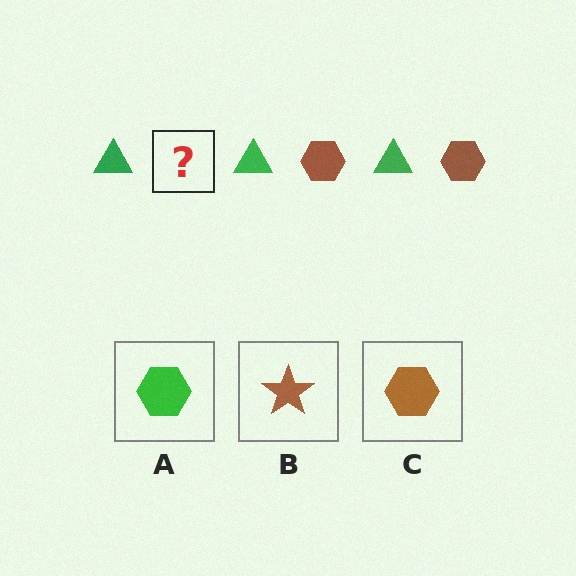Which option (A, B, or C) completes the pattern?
C.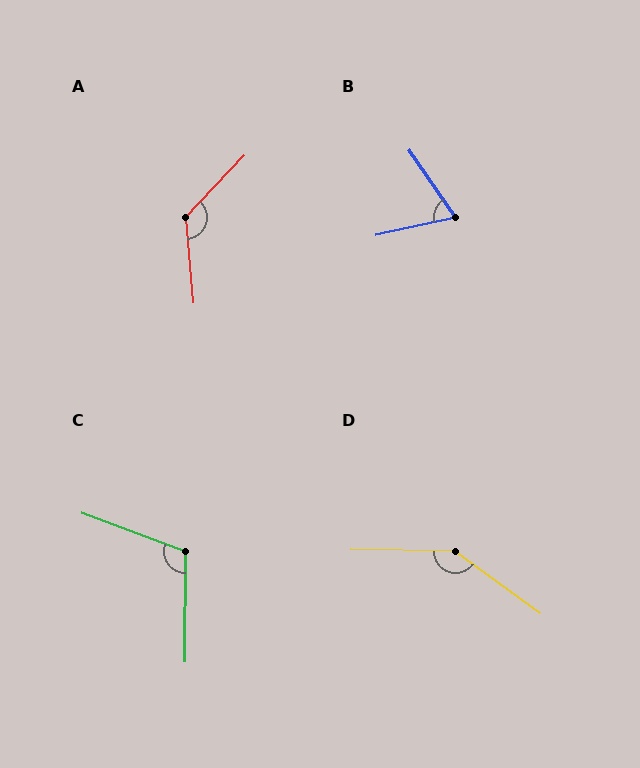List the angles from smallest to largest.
B (68°), C (110°), A (131°), D (145°).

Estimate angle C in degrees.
Approximately 110 degrees.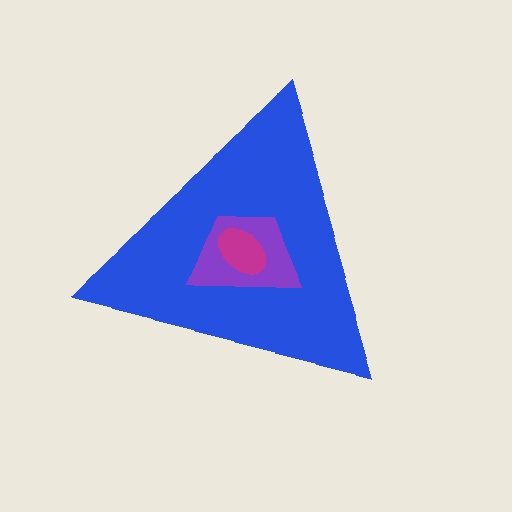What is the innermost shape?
The magenta ellipse.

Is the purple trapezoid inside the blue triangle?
Yes.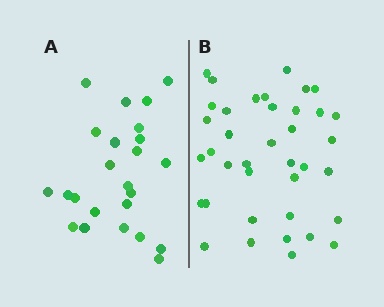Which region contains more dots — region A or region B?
Region B (the right region) has more dots.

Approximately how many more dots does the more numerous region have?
Region B has approximately 15 more dots than region A.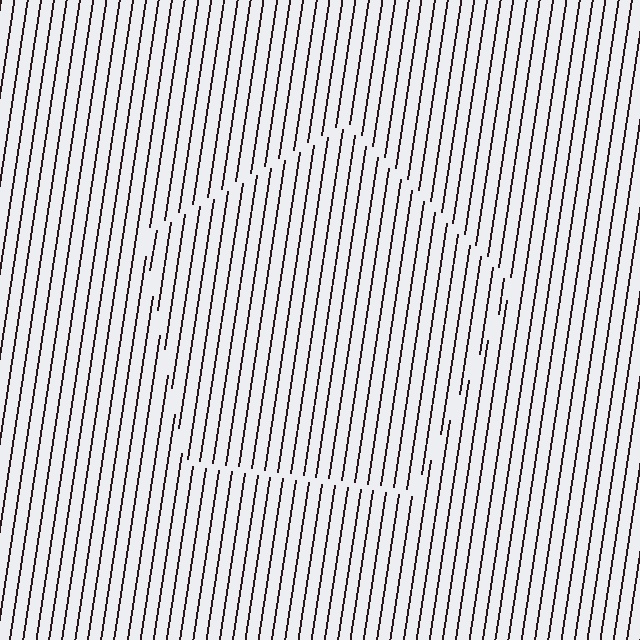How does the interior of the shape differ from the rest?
The interior of the shape contains the same grating, shifted by half a period — the contour is defined by the phase discontinuity where line-ends from the inner and outer gratings abut.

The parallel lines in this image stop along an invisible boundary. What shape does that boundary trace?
An illusory pentagon. The interior of the shape contains the same grating, shifted by half a period — the contour is defined by the phase discontinuity where line-ends from the inner and outer gratings abut.